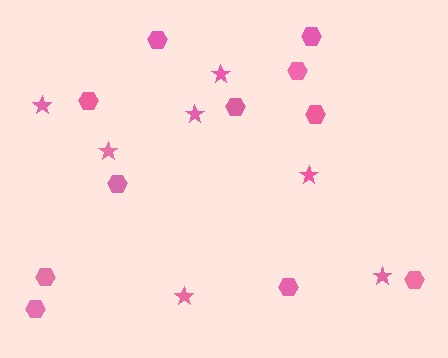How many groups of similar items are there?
There are 2 groups: one group of hexagons (11) and one group of stars (7).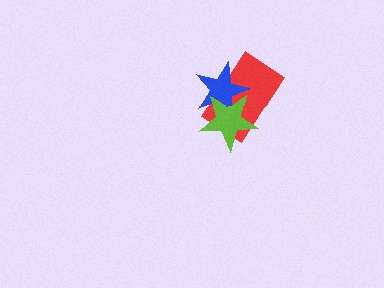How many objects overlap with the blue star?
2 objects overlap with the blue star.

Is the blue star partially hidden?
Yes, it is partially covered by another shape.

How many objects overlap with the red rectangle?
2 objects overlap with the red rectangle.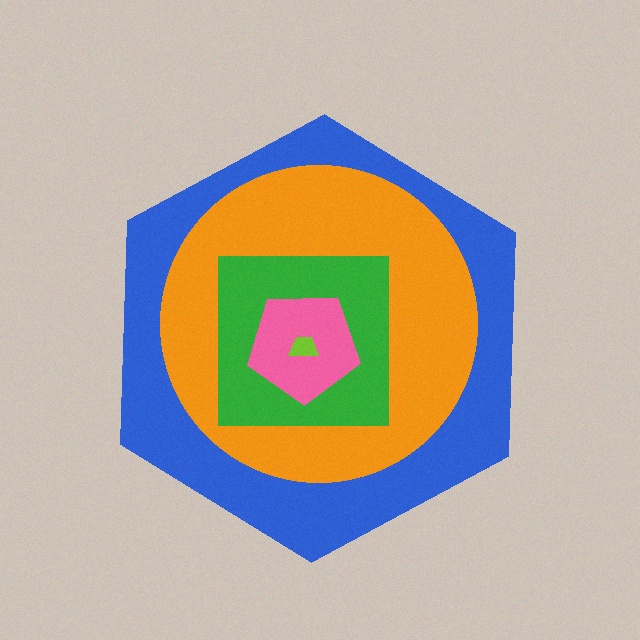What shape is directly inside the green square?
The pink pentagon.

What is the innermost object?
The lime trapezoid.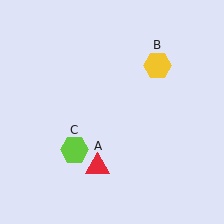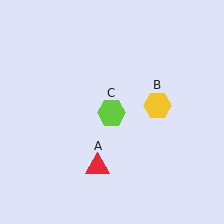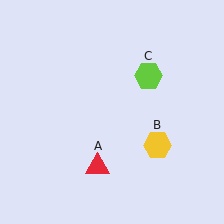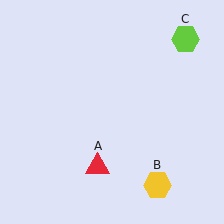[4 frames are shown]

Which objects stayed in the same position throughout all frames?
Red triangle (object A) remained stationary.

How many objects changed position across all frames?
2 objects changed position: yellow hexagon (object B), lime hexagon (object C).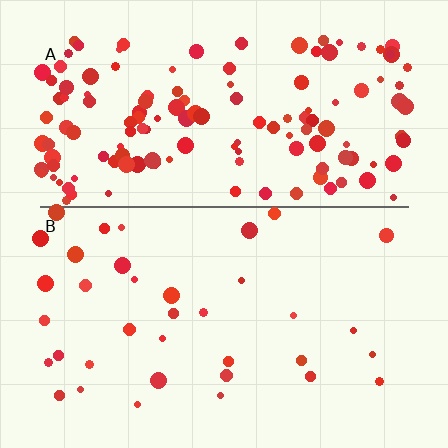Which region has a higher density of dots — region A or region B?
A (the top).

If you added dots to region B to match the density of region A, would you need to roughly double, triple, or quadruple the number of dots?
Approximately quadruple.